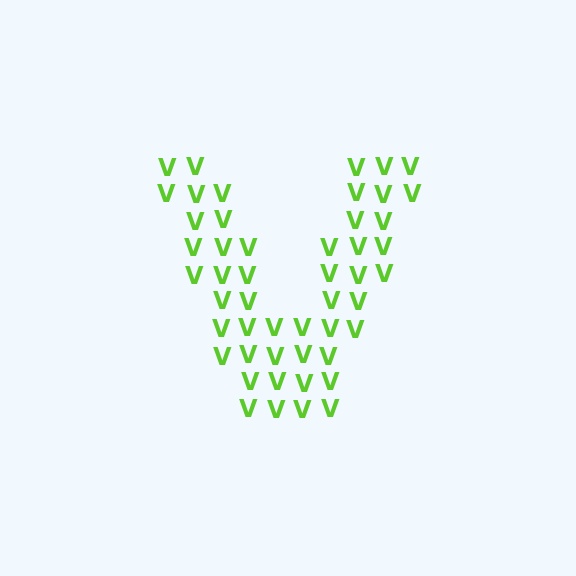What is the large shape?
The large shape is the letter V.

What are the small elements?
The small elements are letter V's.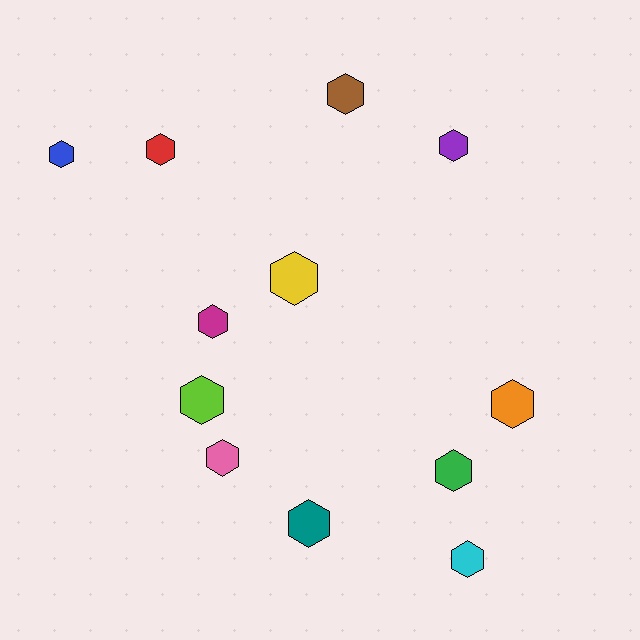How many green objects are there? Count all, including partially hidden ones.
There is 1 green object.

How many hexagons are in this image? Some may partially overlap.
There are 12 hexagons.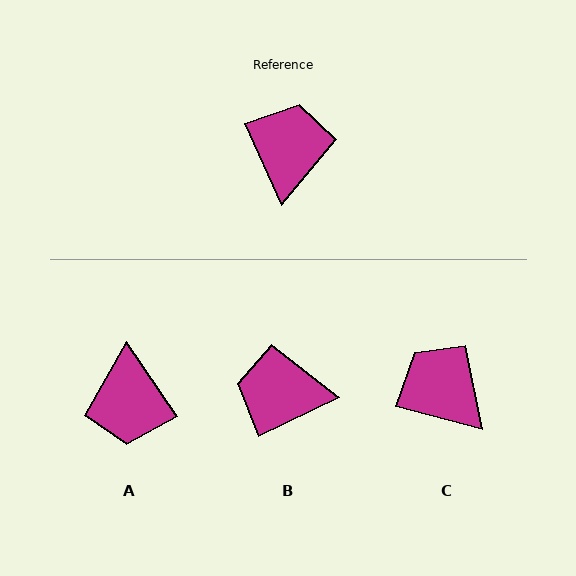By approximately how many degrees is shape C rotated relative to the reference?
Approximately 51 degrees counter-clockwise.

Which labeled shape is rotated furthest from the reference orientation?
A, about 170 degrees away.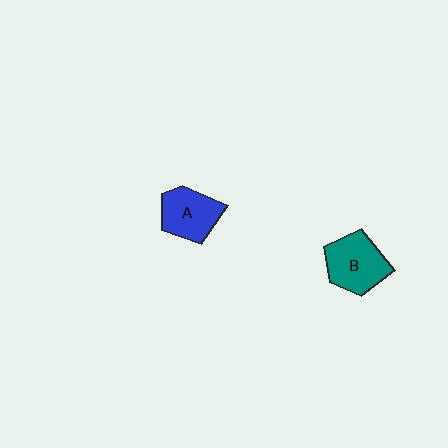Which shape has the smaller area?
Shape A (blue).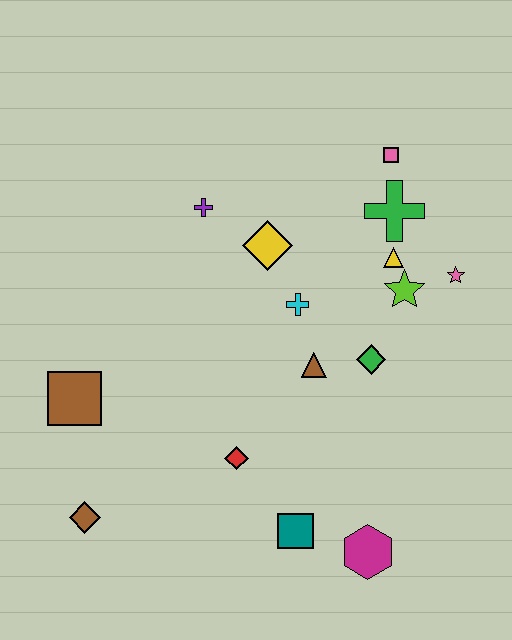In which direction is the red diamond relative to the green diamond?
The red diamond is to the left of the green diamond.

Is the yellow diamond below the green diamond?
No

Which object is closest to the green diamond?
The brown triangle is closest to the green diamond.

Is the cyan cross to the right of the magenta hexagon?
No